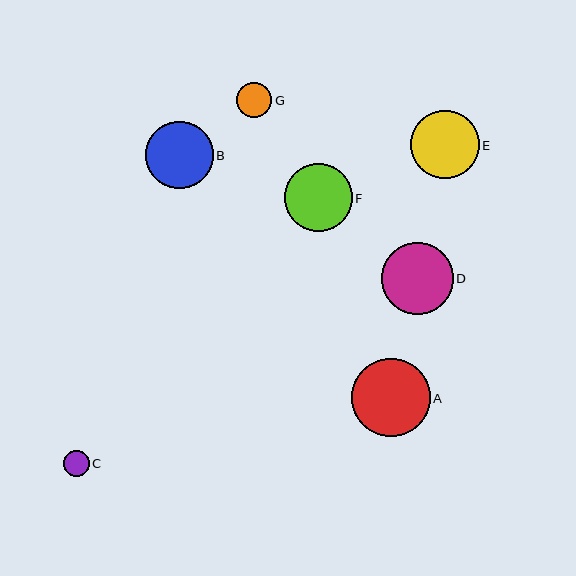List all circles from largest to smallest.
From largest to smallest: A, D, E, F, B, G, C.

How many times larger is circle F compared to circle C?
Circle F is approximately 2.6 times the size of circle C.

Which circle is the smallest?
Circle C is the smallest with a size of approximately 26 pixels.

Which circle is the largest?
Circle A is the largest with a size of approximately 78 pixels.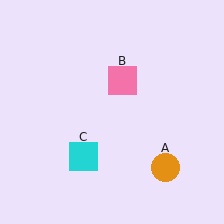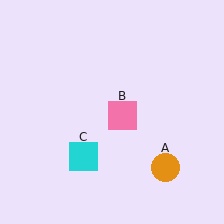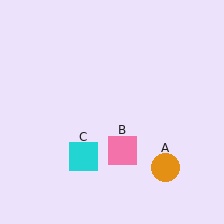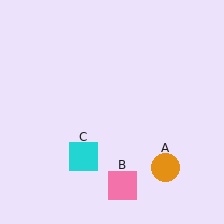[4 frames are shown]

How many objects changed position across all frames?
1 object changed position: pink square (object B).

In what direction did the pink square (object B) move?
The pink square (object B) moved down.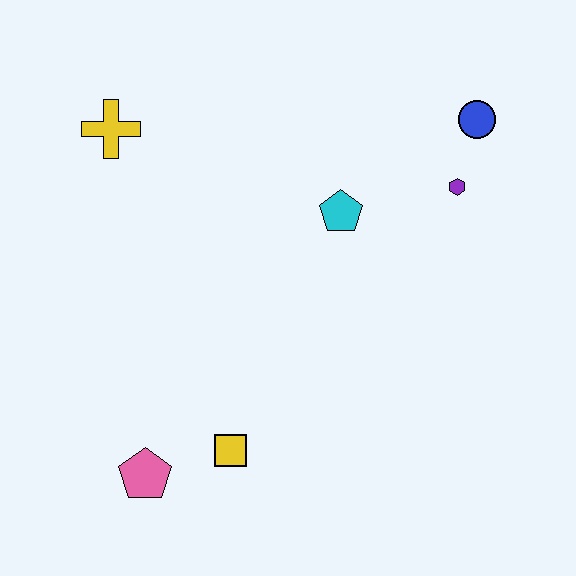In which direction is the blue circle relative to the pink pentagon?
The blue circle is above the pink pentagon.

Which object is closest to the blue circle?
The purple hexagon is closest to the blue circle.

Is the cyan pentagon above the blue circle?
No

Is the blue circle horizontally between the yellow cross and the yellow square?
No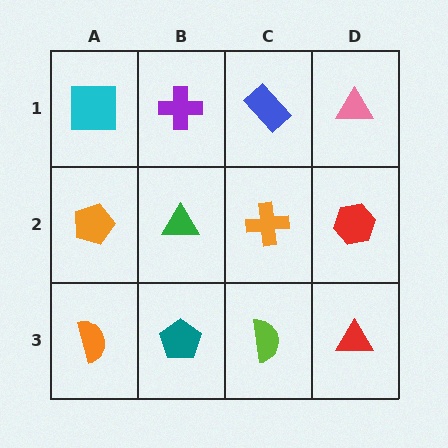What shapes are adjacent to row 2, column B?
A purple cross (row 1, column B), a teal pentagon (row 3, column B), an orange pentagon (row 2, column A), an orange cross (row 2, column C).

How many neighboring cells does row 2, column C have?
4.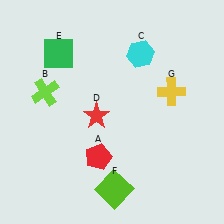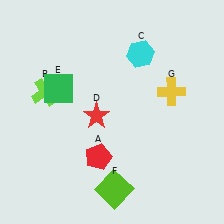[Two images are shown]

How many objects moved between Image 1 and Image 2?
1 object moved between the two images.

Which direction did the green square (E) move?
The green square (E) moved down.